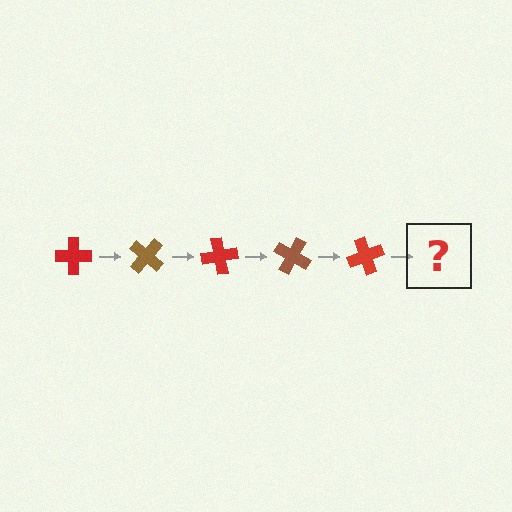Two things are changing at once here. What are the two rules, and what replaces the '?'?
The two rules are that it rotates 40 degrees each step and the color cycles through red and brown. The '?' should be a brown cross, rotated 200 degrees from the start.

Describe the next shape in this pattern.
It should be a brown cross, rotated 200 degrees from the start.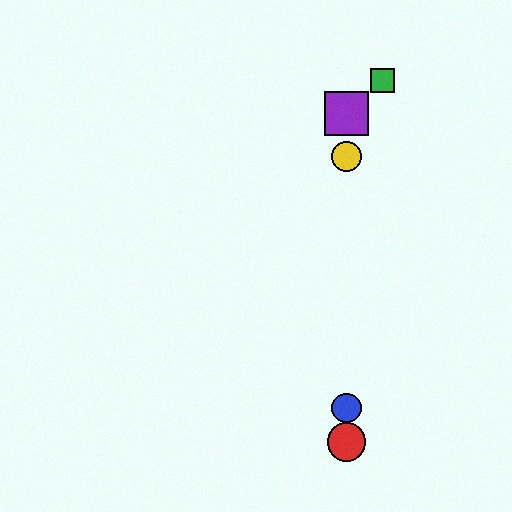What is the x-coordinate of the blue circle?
The blue circle is at x≈346.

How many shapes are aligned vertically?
4 shapes (the red circle, the blue circle, the yellow circle, the purple square) are aligned vertically.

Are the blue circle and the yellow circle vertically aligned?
Yes, both are at x≈346.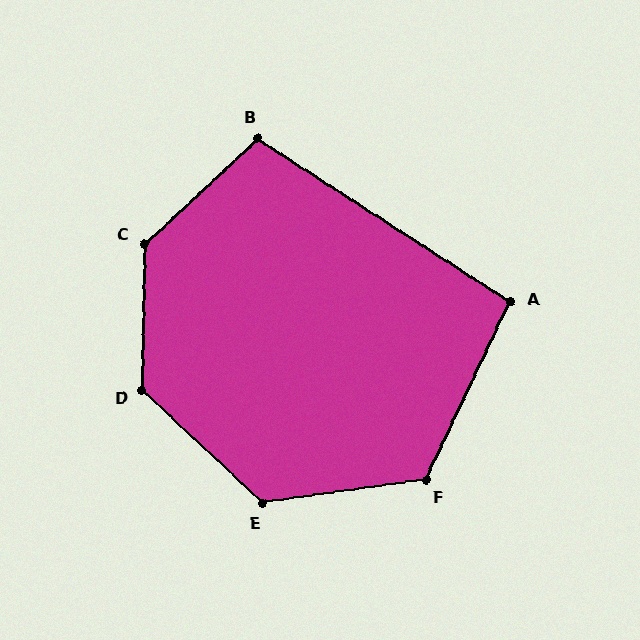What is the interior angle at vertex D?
Approximately 132 degrees (obtuse).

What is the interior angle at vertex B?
Approximately 104 degrees (obtuse).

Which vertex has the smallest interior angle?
A, at approximately 97 degrees.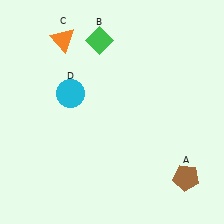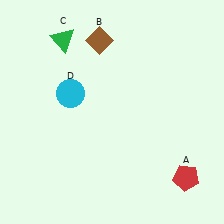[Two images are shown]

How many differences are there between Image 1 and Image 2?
There are 3 differences between the two images.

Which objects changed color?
A changed from brown to red. B changed from green to brown. C changed from orange to green.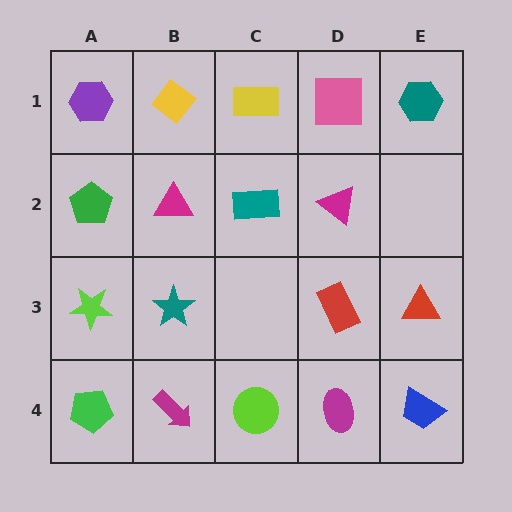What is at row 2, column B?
A magenta triangle.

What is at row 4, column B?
A magenta arrow.